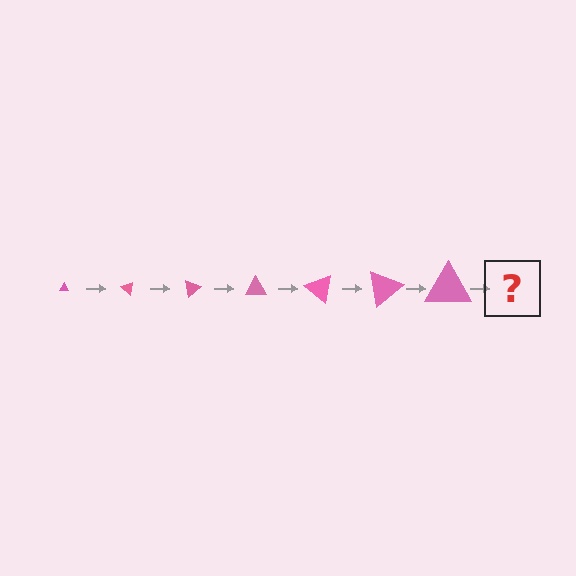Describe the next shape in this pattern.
It should be a triangle, larger than the previous one and rotated 280 degrees from the start.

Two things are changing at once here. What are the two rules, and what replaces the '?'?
The two rules are that the triangle grows larger each step and it rotates 40 degrees each step. The '?' should be a triangle, larger than the previous one and rotated 280 degrees from the start.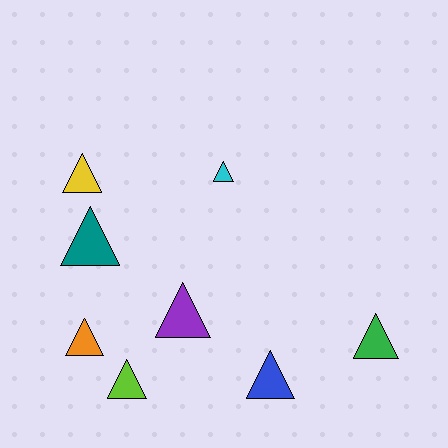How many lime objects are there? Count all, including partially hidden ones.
There is 1 lime object.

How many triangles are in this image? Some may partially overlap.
There are 8 triangles.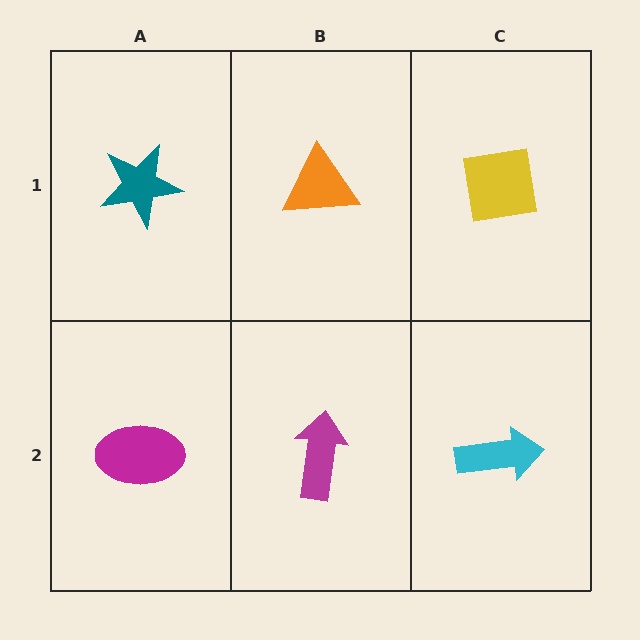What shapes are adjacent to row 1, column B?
A magenta arrow (row 2, column B), a teal star (row 1, column A), a yellow square (row 1, column C).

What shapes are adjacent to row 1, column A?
A magenta ellipse (row 2, column A), an orange triangle (row 1, column B).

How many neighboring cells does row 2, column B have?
3.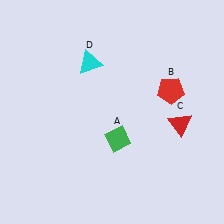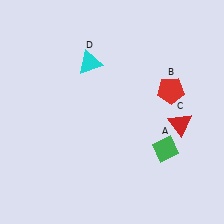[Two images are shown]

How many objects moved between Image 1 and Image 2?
1 object moved between the two images.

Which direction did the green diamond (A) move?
The green diamond (A) moved right.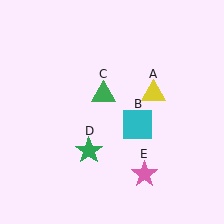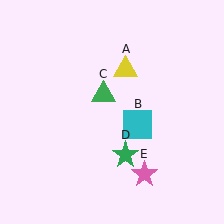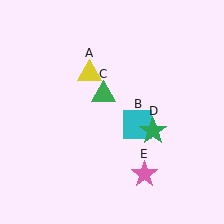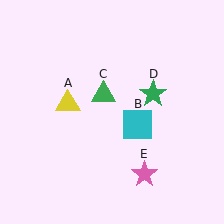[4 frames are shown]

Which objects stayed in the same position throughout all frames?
Cyan square (object B) and green triangle (object C) and pink star (object E) remained stationary.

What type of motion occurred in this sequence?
The yellow triangle (object A), green star (object D) rotated counterclockwise around the center of the scene.